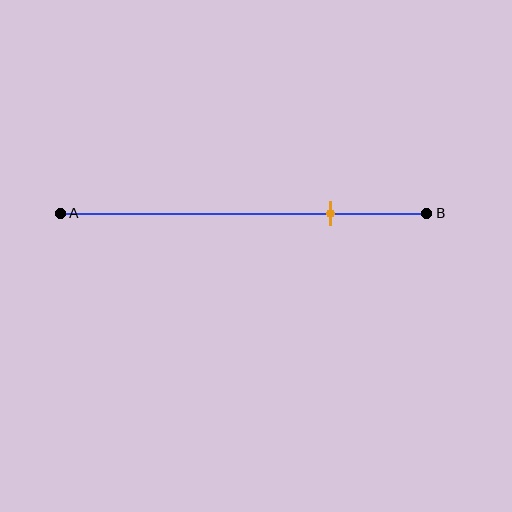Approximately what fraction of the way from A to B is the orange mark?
The orange mark is approximately 75% of the way from A to B.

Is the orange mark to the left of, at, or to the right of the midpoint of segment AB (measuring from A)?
The orange mark is to the right of the midpoint of segment AB.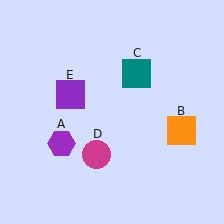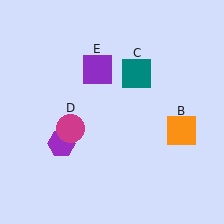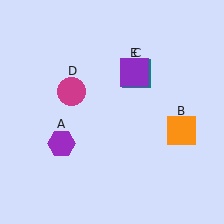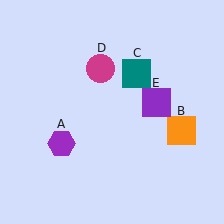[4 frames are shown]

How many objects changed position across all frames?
2 objects changed position: magenta circle (object D), purple square (object E).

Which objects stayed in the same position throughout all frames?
Purple hexagon (object A) and orange square (object B) and teal square (object C) remained stationary.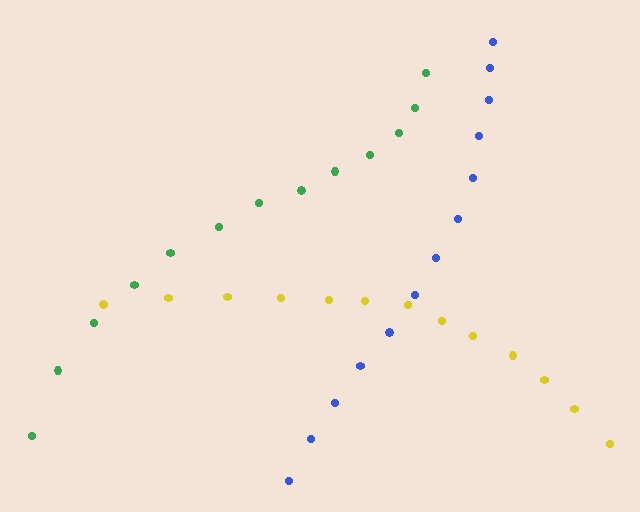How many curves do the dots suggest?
There are 3 distinct paths.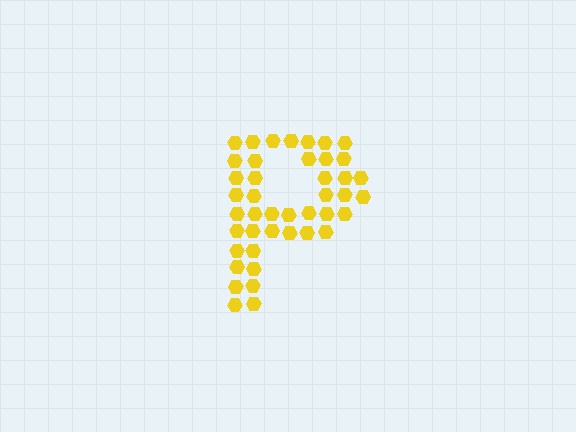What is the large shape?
The large shape is the letter P.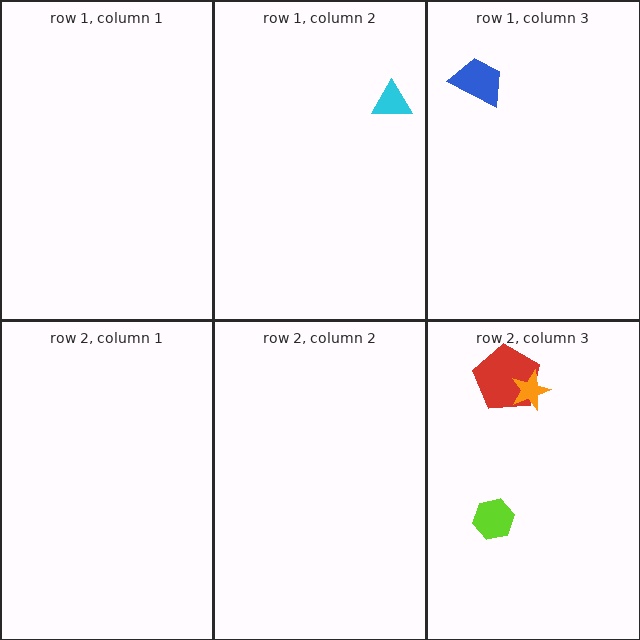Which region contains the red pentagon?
The row 2, column 3 region.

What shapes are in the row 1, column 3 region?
The blue trapezoid.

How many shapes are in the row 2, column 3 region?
3.